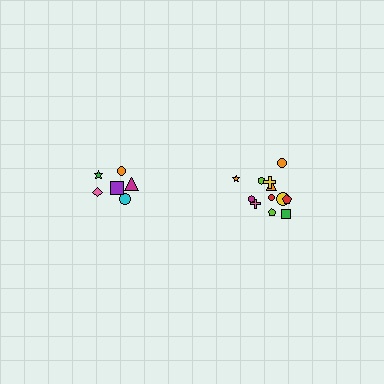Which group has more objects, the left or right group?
The right group.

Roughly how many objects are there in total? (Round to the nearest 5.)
Roughly 20 objects in total.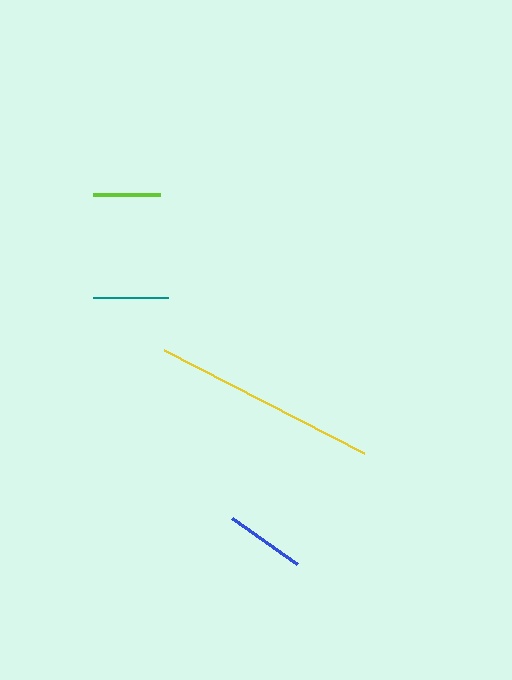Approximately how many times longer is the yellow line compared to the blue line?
The yellow line is approximately 2.8 times the length of the blue line.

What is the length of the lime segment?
The lime segment is approximately 67 pixels long.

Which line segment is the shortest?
The lime line is the shortest at approximately 67 pixels.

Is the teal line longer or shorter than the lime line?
The teal line is longer than the lime line.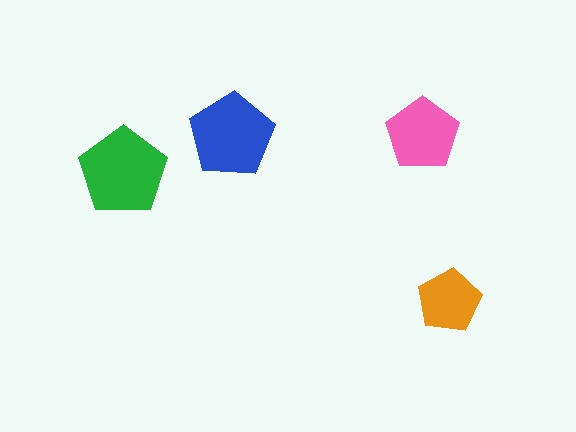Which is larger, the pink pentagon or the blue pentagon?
The blue one.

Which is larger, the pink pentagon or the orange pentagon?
The pink one.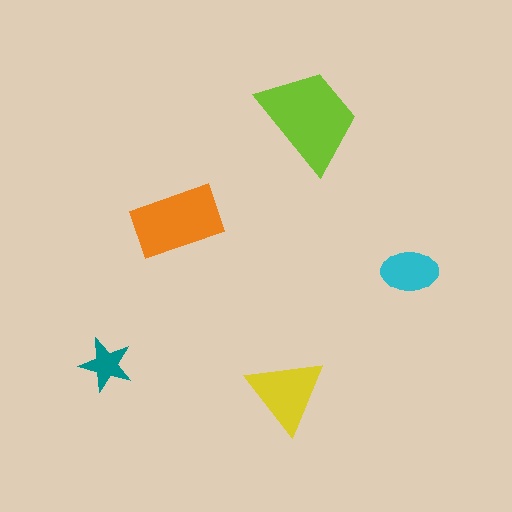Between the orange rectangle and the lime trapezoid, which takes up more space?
The lime trapezoid.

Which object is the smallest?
The teal star.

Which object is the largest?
The lime trapezoid.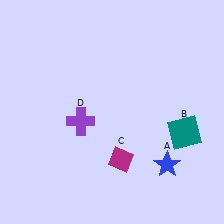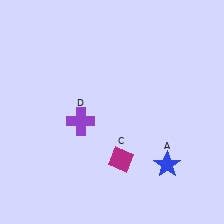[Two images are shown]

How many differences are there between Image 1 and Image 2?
There is 1 difference between the two images.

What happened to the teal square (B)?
The teal square (B) was removed in Image 2. It was in the bottom-right area of Image 1.